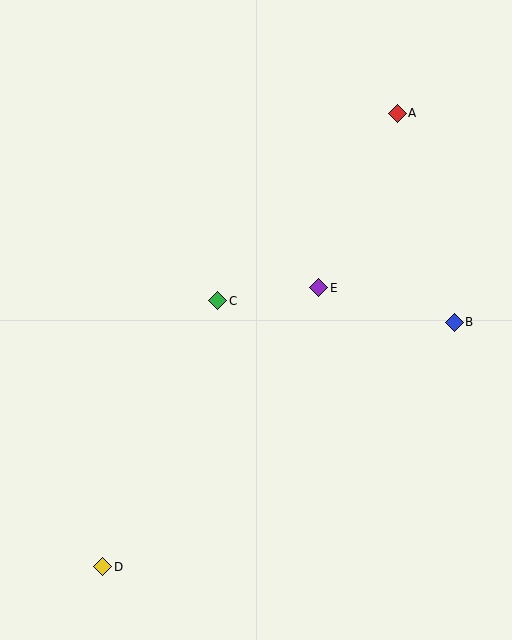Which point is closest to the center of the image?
Point C at (218, 301) is closest to the center.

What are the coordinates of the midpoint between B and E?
The midpoint between B and E is at (386, 305).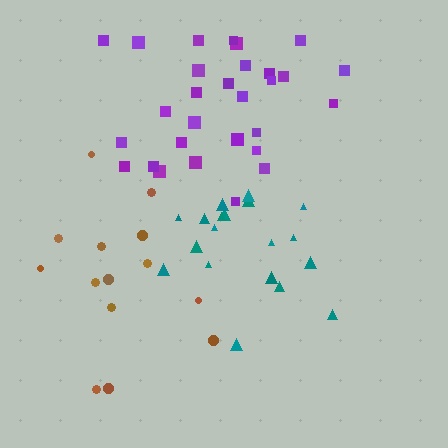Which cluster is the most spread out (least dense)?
Brown.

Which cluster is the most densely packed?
Teal.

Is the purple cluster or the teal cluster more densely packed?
Teal.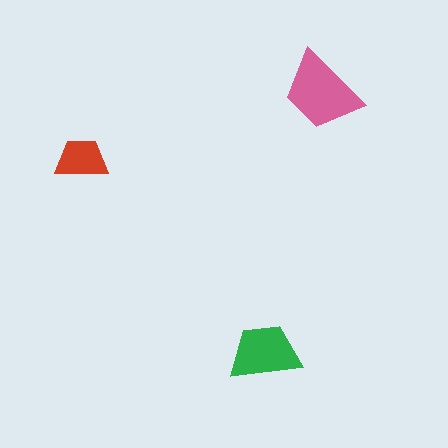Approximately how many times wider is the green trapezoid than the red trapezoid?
About 1.5 times wider.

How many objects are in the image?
There are 3 objects in the image.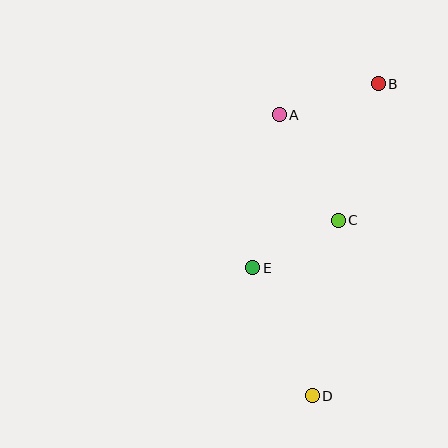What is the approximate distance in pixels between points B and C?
The distance between B and C is approximately 142 pixels.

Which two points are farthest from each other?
Points B and D are farthest from each other.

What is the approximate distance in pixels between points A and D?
The distance between A and D is approximately 283 pixels.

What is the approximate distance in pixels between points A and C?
The distance between A and C is approximately 121 pixels.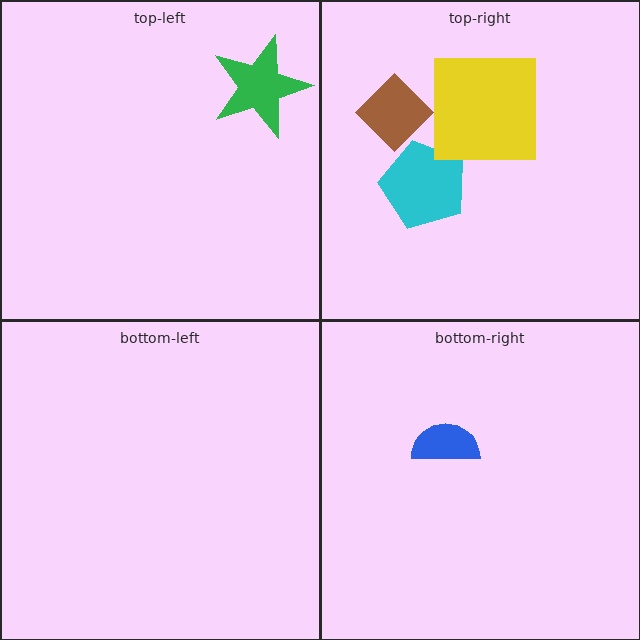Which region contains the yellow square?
The top-right region.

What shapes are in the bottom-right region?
The blue semicircle.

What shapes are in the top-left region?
The green star.